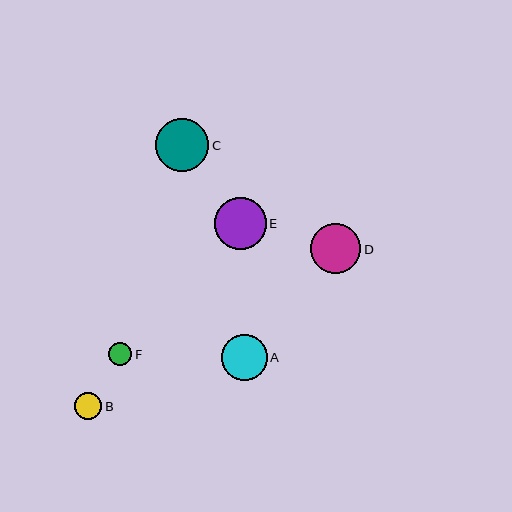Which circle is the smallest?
Circle F is the smallest with a size of approximately 23 pixels.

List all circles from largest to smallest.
From largest to smallest: C, E, D, A, B, F.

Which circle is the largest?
Circle C is the largest with a size of approximately 53 pixels.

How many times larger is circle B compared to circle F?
Circle B is approximately 1.2 times the size of circle F.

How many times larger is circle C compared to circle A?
Circle C is approximately 1.2 times the size of circle A.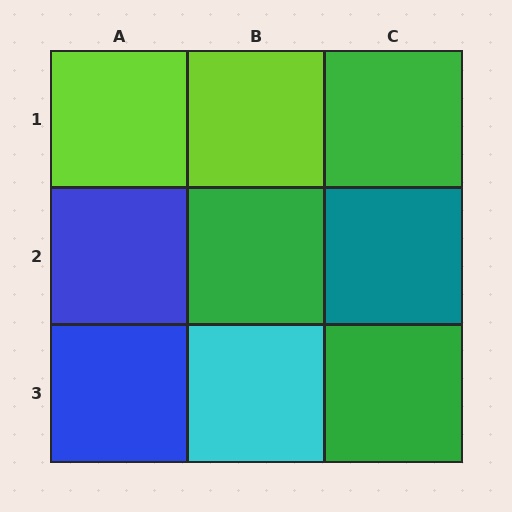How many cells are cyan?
1 cell is cyan.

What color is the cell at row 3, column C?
Green.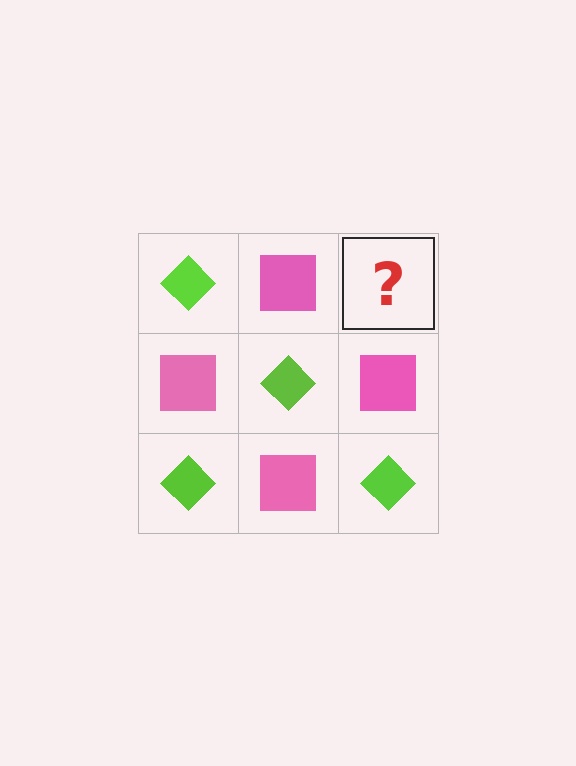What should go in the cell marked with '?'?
The missing cell should contain a lime diamond.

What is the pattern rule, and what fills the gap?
The rule is that it alternates lime diamond and pink square in a checkerboard pattern. The gap should be filled with a lime diamond.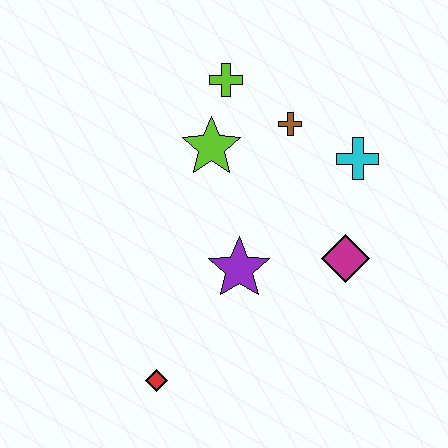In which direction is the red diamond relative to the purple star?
The red diamond is below the purple star.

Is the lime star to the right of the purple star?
No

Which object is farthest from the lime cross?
The red diamond is farthest from the lime cross.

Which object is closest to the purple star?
The magenta diamond is closest to the purple star.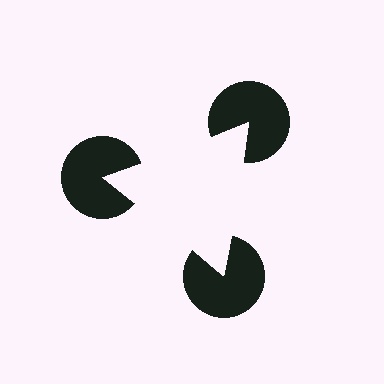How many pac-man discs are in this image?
There are 3 — one at each vertex of the illusory triangle.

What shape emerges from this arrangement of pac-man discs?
An illusory triangle — its edges are inferred from the aligned wedge cuts in the pac-man discs, not physically drawn.